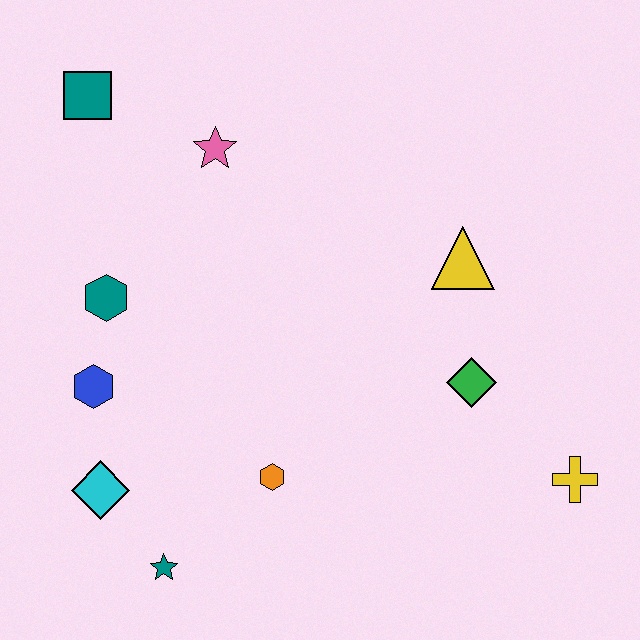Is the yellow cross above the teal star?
Yes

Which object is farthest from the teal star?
The teal square is farthest from the teal star.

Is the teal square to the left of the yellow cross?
Yes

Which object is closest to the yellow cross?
The green diamond is closest to the yellow cross.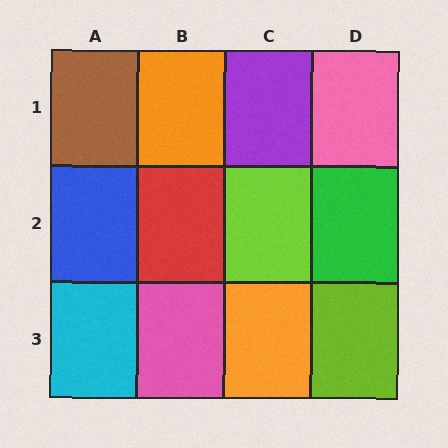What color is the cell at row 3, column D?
Lime.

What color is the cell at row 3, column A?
Cyan.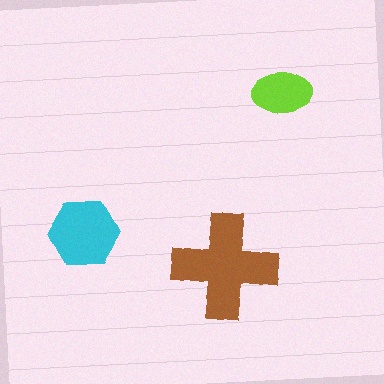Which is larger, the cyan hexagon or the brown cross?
The brown cross.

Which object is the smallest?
The lime ellipse.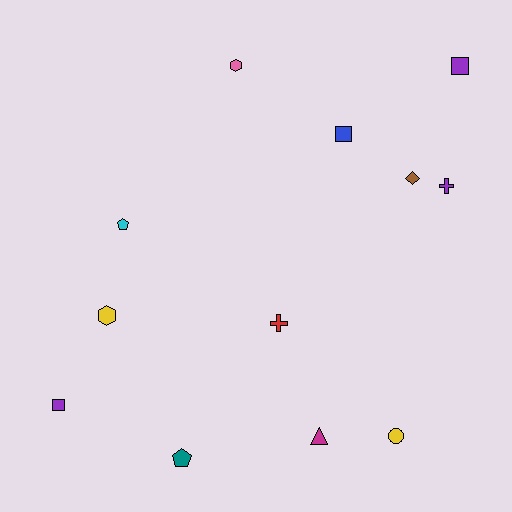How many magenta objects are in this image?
There is 1 magenta object.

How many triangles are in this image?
There is 1 triangle.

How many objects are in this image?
There are 12 objects.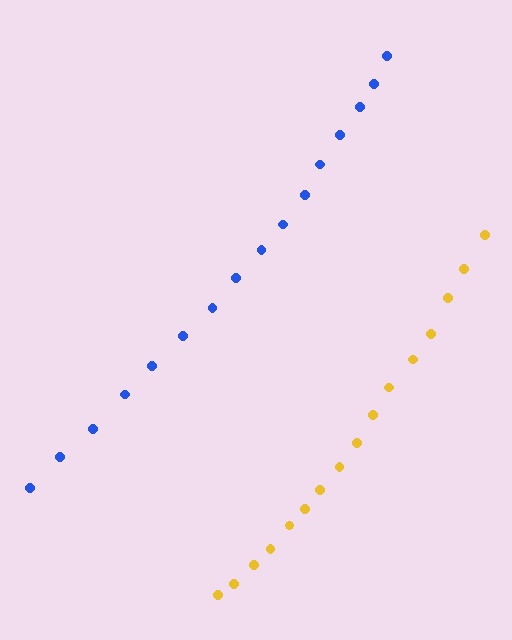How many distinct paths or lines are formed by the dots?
There are 2 distinct paths.